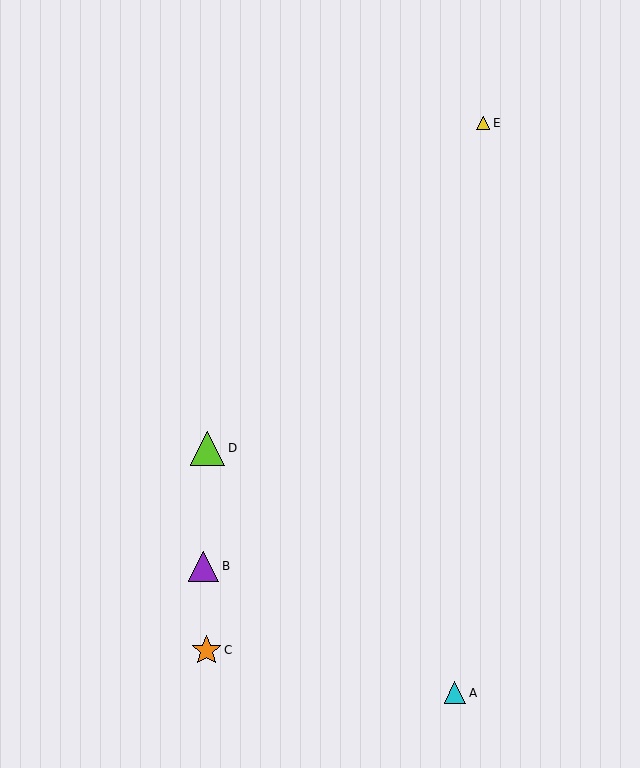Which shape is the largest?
The lime triangle (labeled D) is the largest.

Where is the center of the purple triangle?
The center of the purple triangle is at (204, 566).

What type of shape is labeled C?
Shape C is an orange star.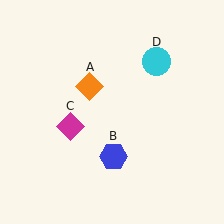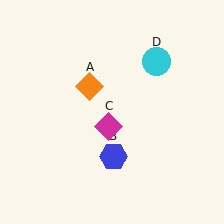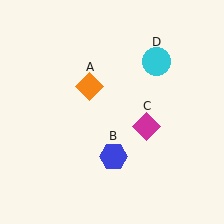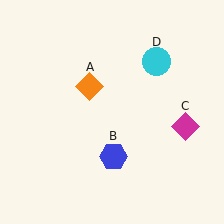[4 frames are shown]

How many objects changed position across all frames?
1 object changed position: magenta diamond (object C).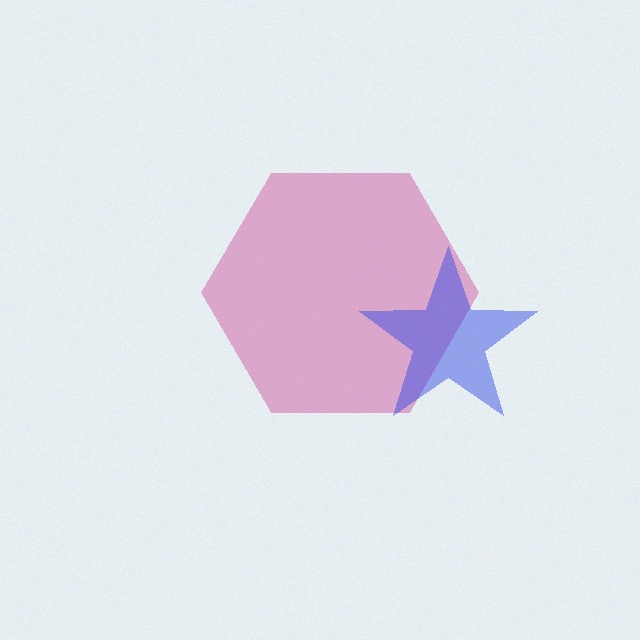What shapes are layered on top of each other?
The layered shapes are: a magenta hexagon, a blue star.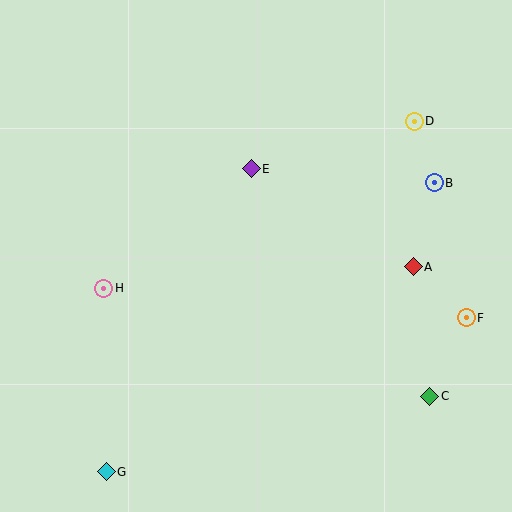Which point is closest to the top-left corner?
Point E is closest to the top-left corner.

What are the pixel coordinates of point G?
Point G is at (106, 472).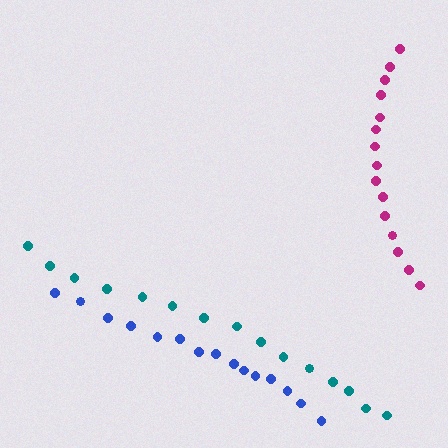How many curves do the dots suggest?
There are 3 distinct paths.